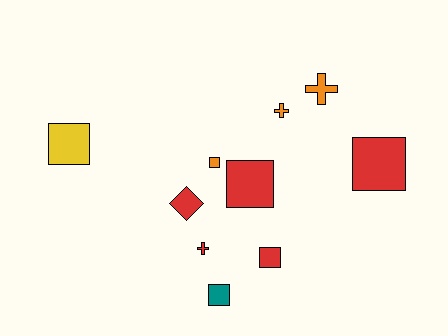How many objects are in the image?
There are 10 objects.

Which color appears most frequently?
Red, with 5 objects.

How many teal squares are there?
There is 1 teal square.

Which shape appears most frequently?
Square, with 6 objects.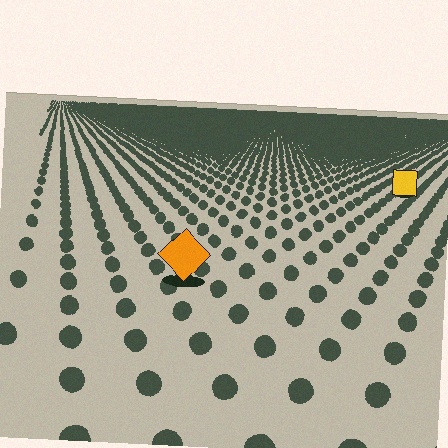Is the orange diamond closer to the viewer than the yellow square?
Yes. The orange diamond is closer — you can tell from the texture gradient: the ground texture is coarser near it.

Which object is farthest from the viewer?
The yellow square is farthest from the viewer. It appears smaller and the ground texture around it is denser.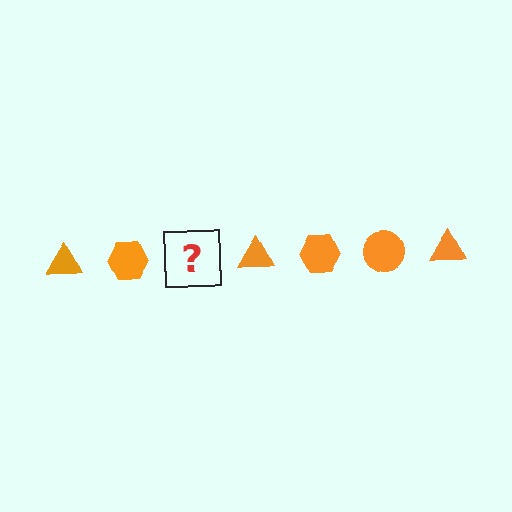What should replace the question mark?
The question mark should be replaced with an orange circle.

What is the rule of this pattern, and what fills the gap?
The rule is that the pattern cycles through triangle, hexagon, circle shapes in orange. The gap should be filled with an orange circle.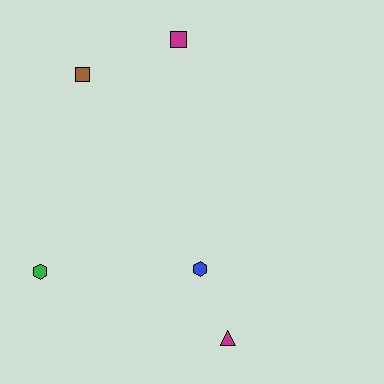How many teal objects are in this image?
There are no teal objects.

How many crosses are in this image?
There are no crosses.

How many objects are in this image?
There are 5 objects.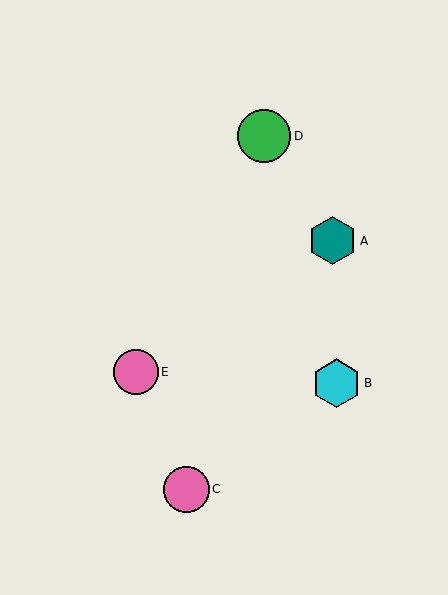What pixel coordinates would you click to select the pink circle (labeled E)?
Click at (136, 372) to select the pink circle E.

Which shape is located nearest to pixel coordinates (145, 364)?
The pink circle (labeled E) at (136, 372) is nearest to that location.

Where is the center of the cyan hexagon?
The center of the cyan hexagon is at (337, 383).